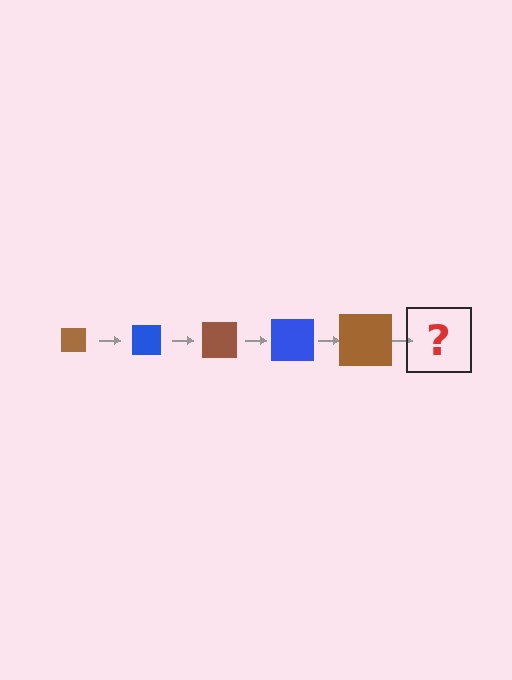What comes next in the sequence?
The next element should be a blue square, larger than the previous one.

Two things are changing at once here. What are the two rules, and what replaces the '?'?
The two rules are that the square grows larger each step and the color cycles through brown and blue. The '?' should be a blue square, larger than the previous one.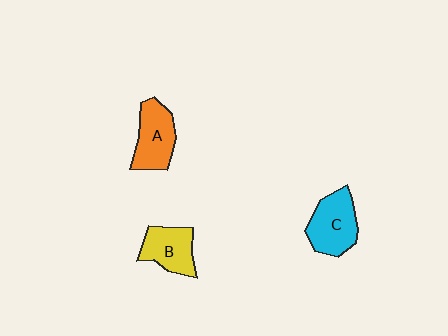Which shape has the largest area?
Shape C (cyan).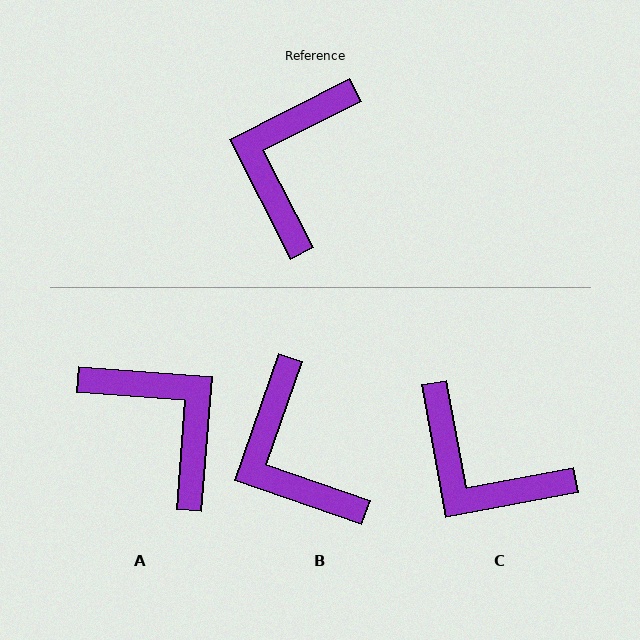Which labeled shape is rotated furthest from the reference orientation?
A, about 121 degrees away.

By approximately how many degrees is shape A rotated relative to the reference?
Approximately 121 degrees clockwise.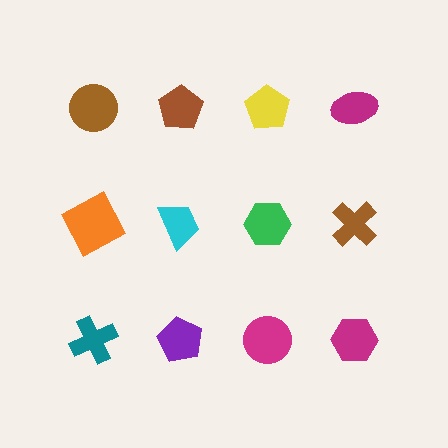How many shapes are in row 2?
4 shapes.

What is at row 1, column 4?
A magenta ellipse.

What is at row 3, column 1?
A teal cross.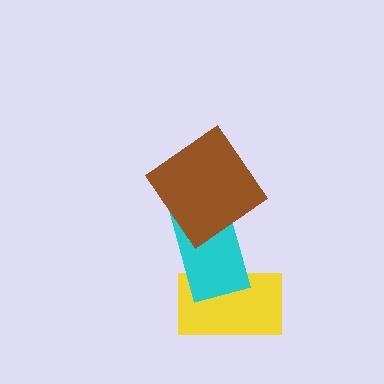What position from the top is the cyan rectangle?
The cyan rectangle is 2nd from the top.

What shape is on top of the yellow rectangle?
The cyan rectangle is on top of the yellow rectangle.